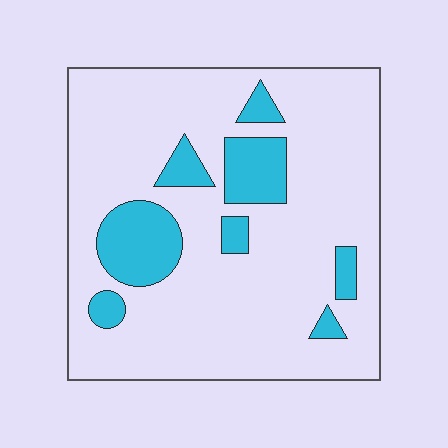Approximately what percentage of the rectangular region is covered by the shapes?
Approximately 15%.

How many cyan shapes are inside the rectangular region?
8.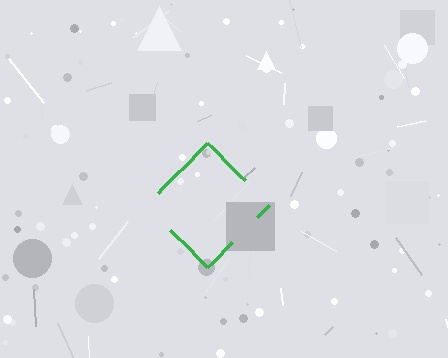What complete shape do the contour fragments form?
The contour fragments form a diamond.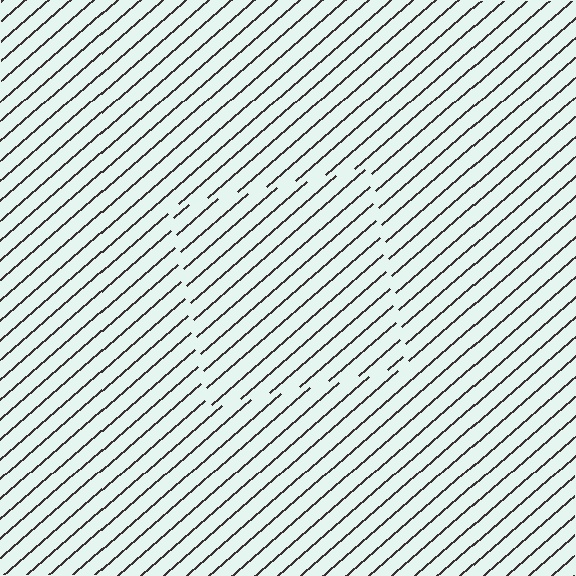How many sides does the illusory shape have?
4 sides — the line-ends trace a square.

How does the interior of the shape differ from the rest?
The interior of the shape contains the same grating, shifted by half a period — the contour is defined by the phase discontinuity where line-ends from the inner and outer gratings abut.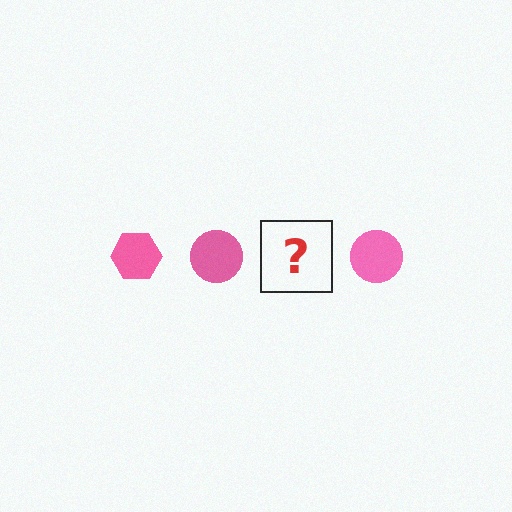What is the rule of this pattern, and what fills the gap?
The rule is that the pattern cycles through hexagon, circle shapes in pink. The gap should be filled with a pink hexagon.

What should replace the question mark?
The question mark should be replaced with a pink hexagon.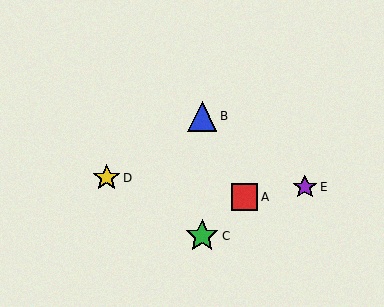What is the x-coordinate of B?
Object B is at x≈202.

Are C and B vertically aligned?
Yes, both are at x≈202.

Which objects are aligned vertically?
Objects B, C are aligned vertically.